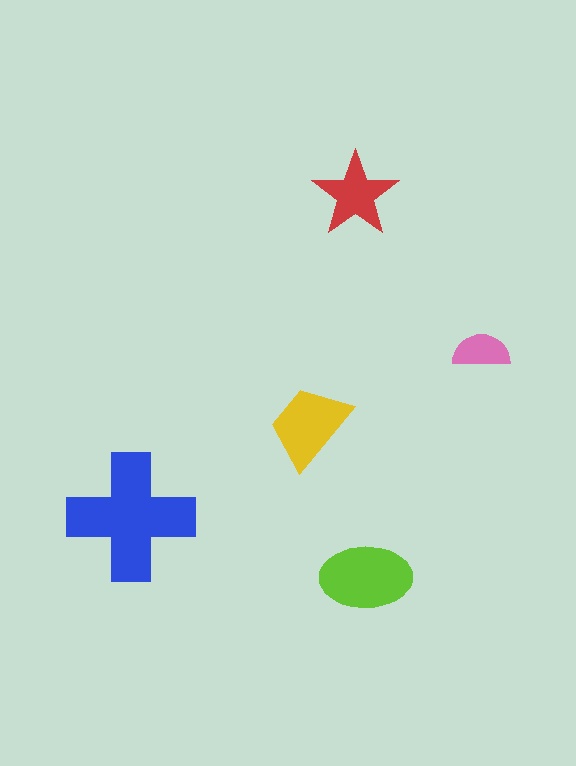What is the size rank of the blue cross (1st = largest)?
1st.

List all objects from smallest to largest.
The pink semicircle, the red star, the yellow trapezoid, the lime ellipse, the blue cross.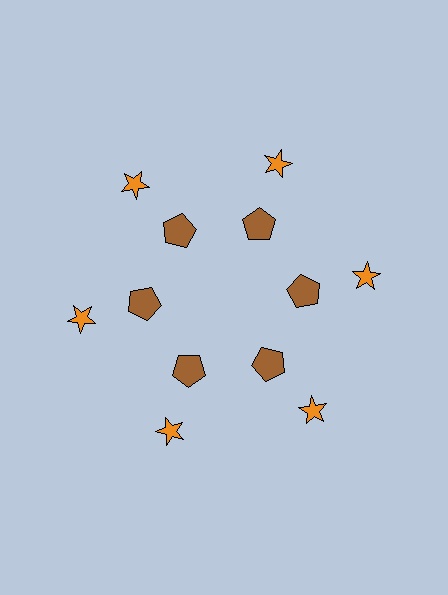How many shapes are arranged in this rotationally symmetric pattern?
There are 12 shapes, arranged in 6 groups of 2.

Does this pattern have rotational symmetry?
Yes, this pattern has 6-fold rotational symmetry. It looks the same after rotating 60 degrees around the center.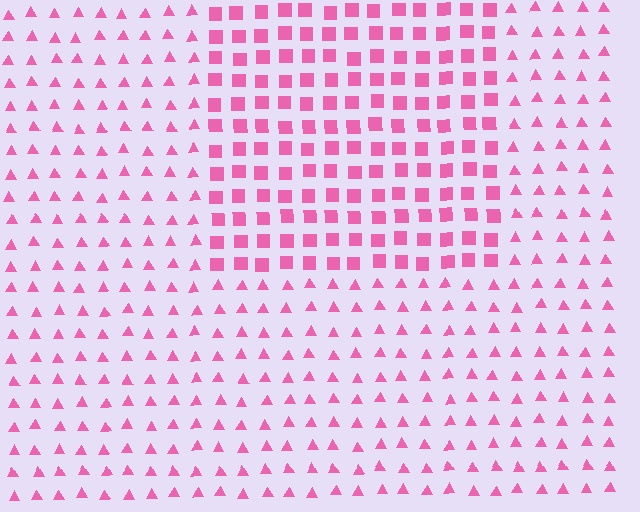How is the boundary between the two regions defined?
The boundary is defined by a change in element shape: squares inside vs. triangles outside. All elements share the same color and spacing.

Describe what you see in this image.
The image is filled with small pink elements arranged in a uniform grid. A rectangle-shaped region contains squares, while the surrounding area contains triangles. The boundary is defined purely by the change in element shape.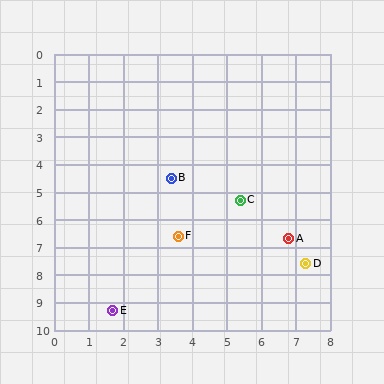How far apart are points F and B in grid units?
Points F and B are about 2.1 grid units apart.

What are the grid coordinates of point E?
Point E is at approximately (1.7, 9.3).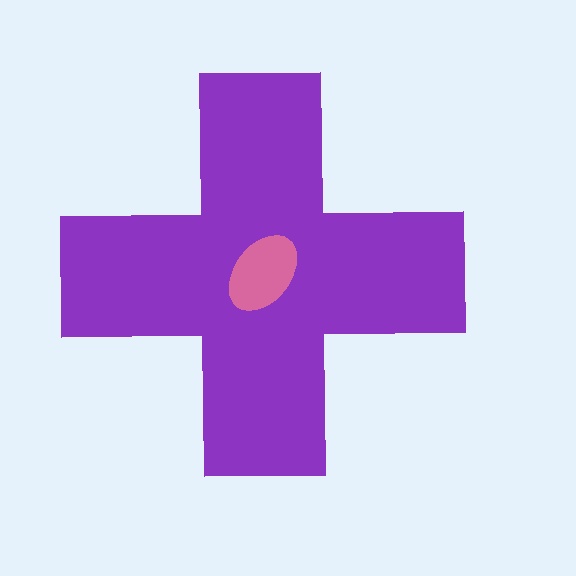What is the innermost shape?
The pink ellipse.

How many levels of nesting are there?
2.